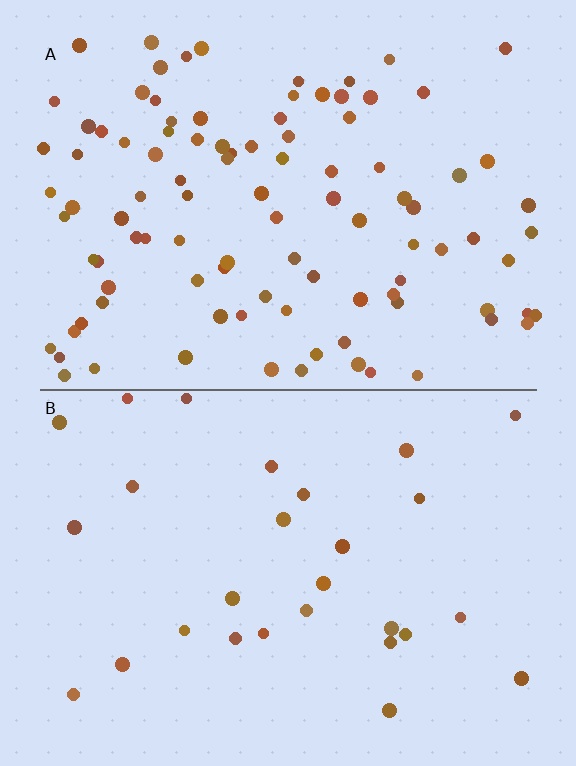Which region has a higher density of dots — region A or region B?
A (the top).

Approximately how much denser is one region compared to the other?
Approximately 3.6× — region A over region B.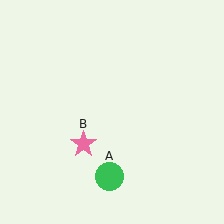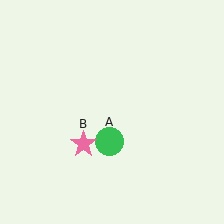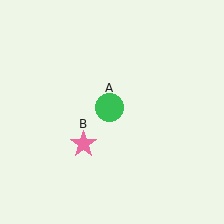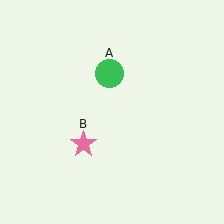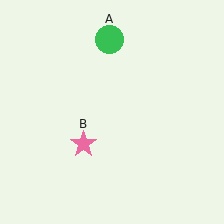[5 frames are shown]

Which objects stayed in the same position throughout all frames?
Pink star (object B) remained stationary.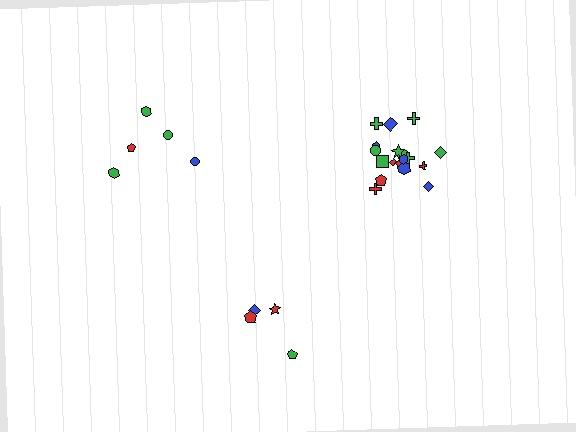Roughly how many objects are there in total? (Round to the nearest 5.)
Roughly 25 objects in total.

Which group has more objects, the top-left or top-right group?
The top-right group.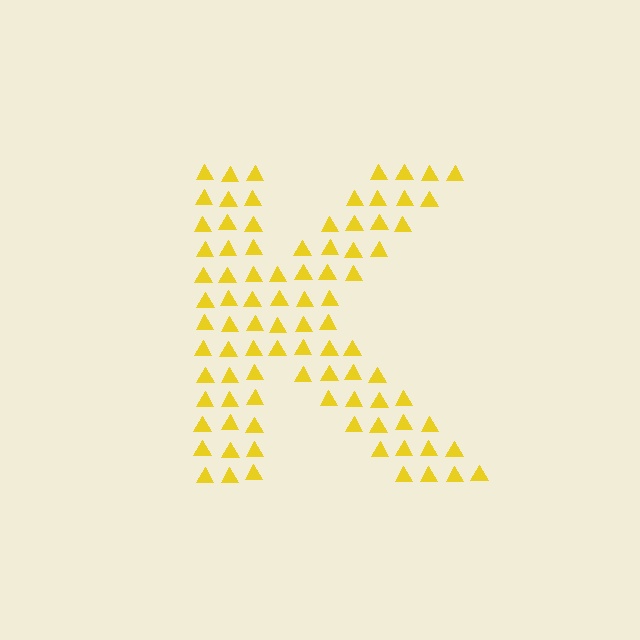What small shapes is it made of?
It is made of small triangles.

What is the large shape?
The large shape is the letter K.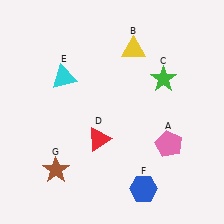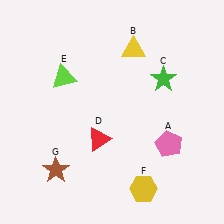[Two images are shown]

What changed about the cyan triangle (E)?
In Image 1, E is cyan. In Image 2, it changed to lime.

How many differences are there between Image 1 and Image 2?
There are 2 differences between the two images.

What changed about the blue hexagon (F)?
In Image 1, F is blue. In Image 2, it changed to yellow.